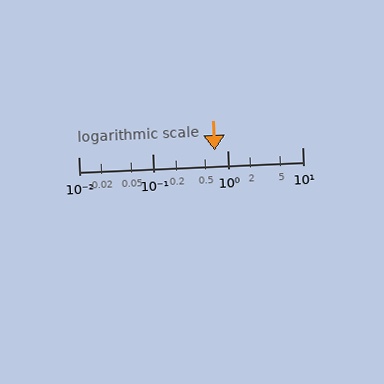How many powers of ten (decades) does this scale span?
The scale spans 3 decades, from 0.01 to 10.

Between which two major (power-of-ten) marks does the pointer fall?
The pointer is between 0.1 and 1.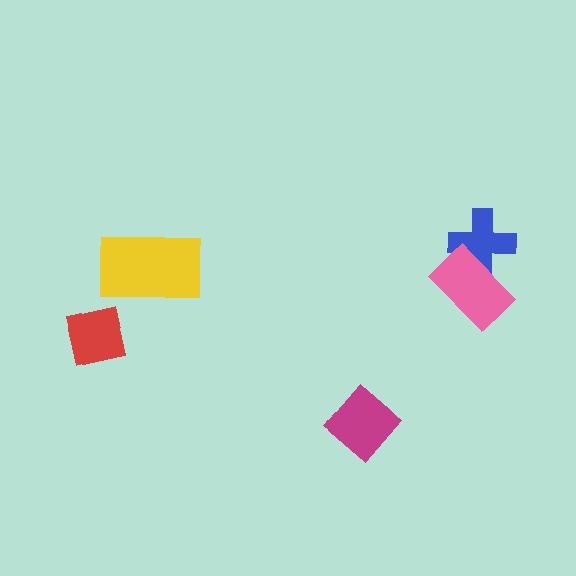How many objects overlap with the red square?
0 objects overlap with the red square.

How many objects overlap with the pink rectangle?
1 object overlaps with the pink rectangle.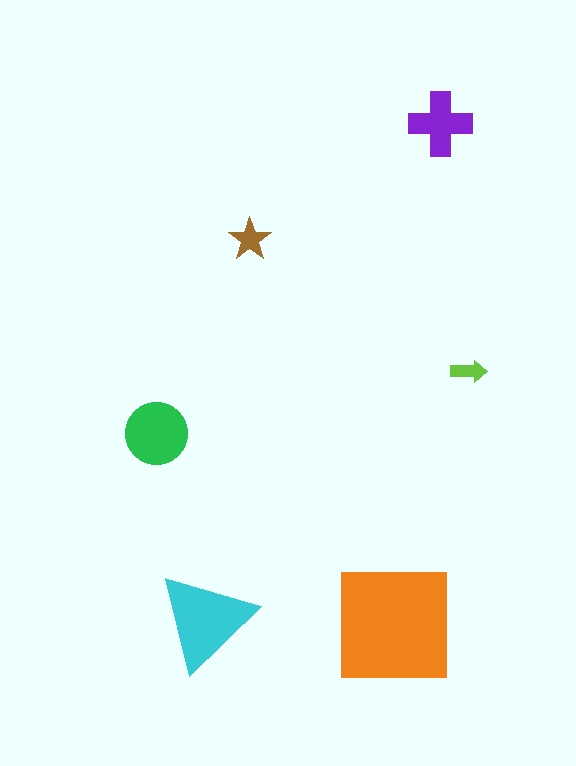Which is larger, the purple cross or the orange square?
The orange square.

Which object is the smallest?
The lime arrow.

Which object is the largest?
The orange square.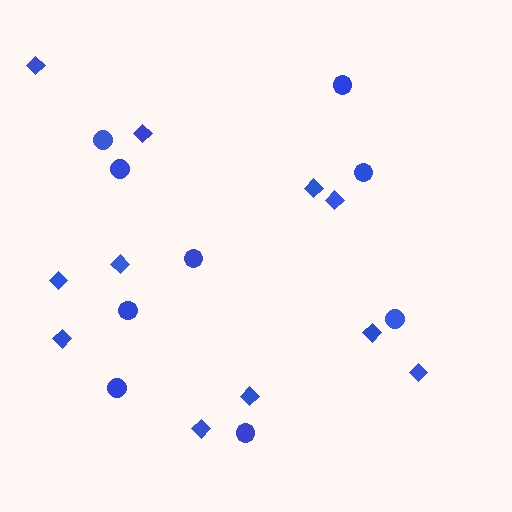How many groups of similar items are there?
There are 2 groups: one group of circles (9) and one group of diamonds (11).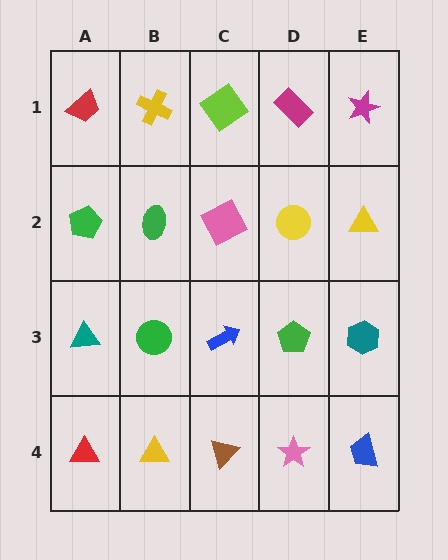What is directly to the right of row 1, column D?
A magenta star.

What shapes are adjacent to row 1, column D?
A yellow circle (row 2, column D), a lime diamond (row 1, column C), a magenta star (row 1, column E).